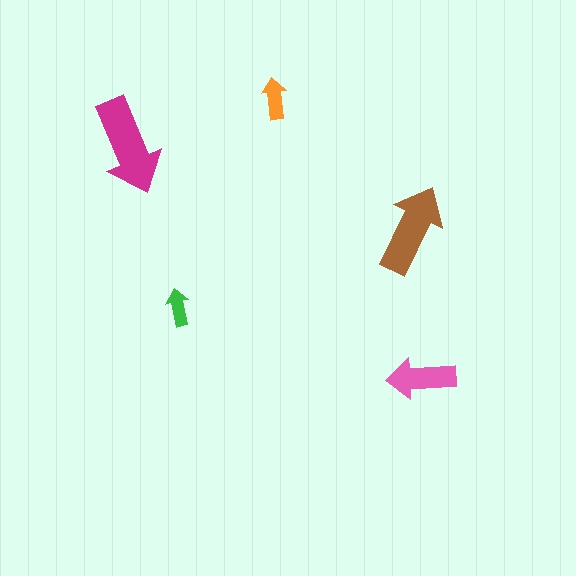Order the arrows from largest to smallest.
the magenta one, the brown one, the pink one, the orange one, the green one.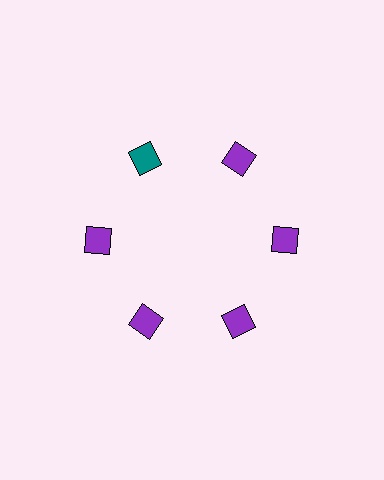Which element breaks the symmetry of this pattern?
The teal diamond at roughly the 11 o'clock position breaks the symmetry. All other shapes are purple diamonds.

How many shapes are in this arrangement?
There are 6 shapes arranged in a ring pattern.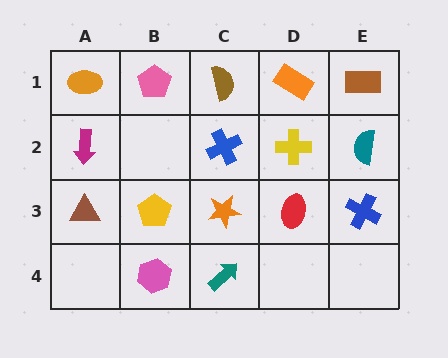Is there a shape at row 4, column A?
No, that cell is empty.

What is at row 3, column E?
A blue cross.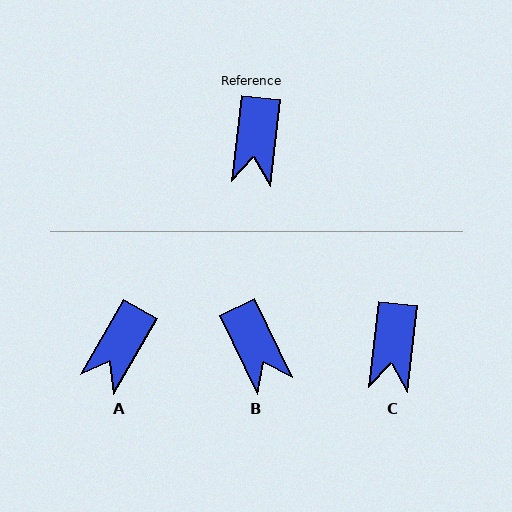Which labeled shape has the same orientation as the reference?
C.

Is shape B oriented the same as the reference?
No, it is off by about 32 degrees.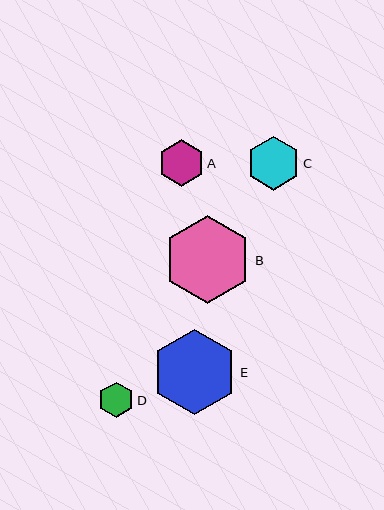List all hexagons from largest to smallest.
From largest to smallest: B, E, C, A, D.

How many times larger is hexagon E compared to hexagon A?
Hexagon E is approximately 1.8 times the size of hexagon A.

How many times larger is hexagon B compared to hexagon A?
Hexagon B is approximately 1.9 times the size of hexagon A.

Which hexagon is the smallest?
Hexagon D is the smallest with a size of approximately 35 pixels.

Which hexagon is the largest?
Hexagon B is the largest with a size of approximately 88 pixels.